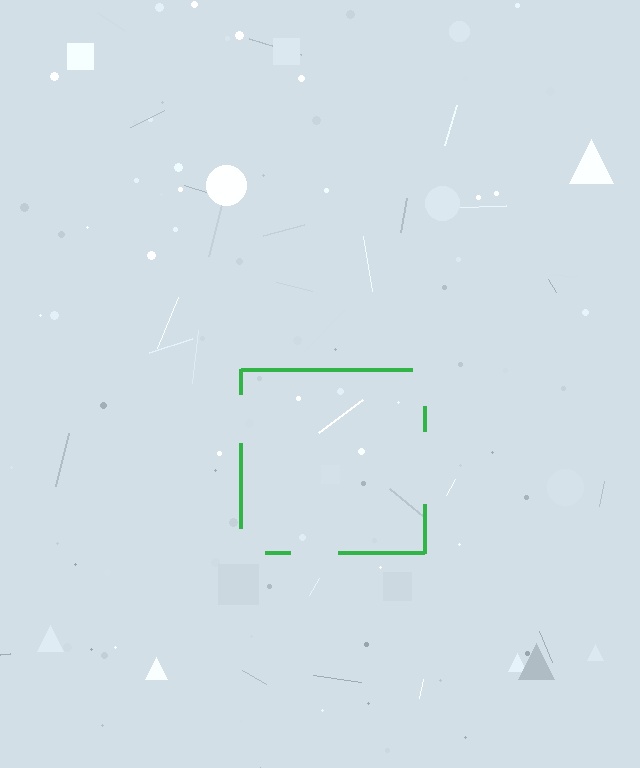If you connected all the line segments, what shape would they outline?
They would outline a square.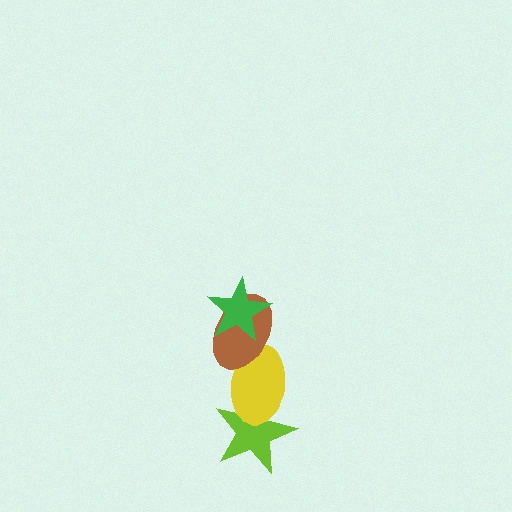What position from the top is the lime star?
The lime star is 4th from the top.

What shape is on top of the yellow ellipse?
The brown ellipse is on top of the yellow ellipse.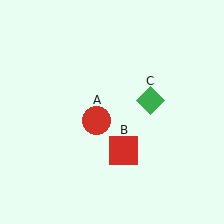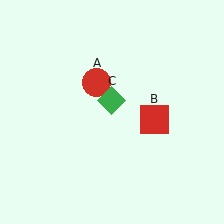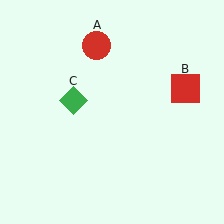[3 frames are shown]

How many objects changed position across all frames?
3 objects changed position: red circle (object A), red square (object B), green diamond (object C).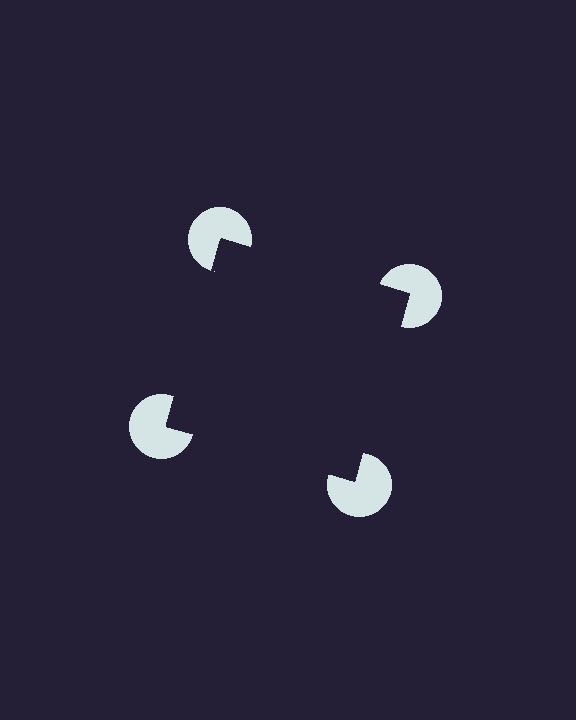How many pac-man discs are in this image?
There are 4 — one at each vertex of the illusory square.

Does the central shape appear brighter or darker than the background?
It typically appears slightly darker than the background, even though no actual brightness change is drawn.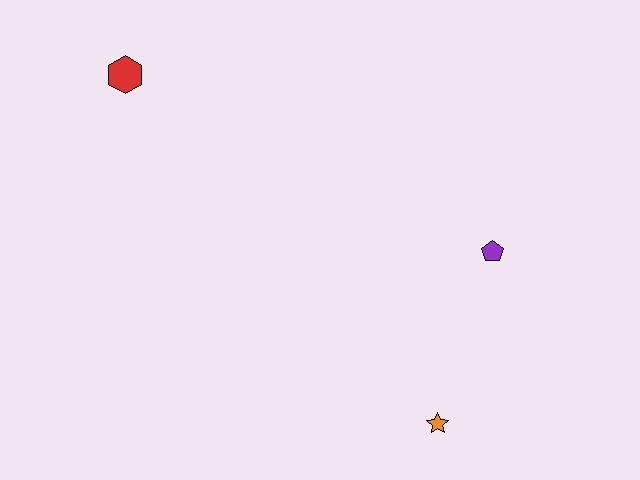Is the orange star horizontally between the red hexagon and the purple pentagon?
Yes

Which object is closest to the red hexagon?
The purple pentagon is closest to the red hexagon.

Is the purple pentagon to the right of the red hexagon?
Yes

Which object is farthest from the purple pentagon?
The red hexagon is farthest from the purple pentagon.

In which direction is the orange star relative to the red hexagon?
The orange star is below the red hexagon.